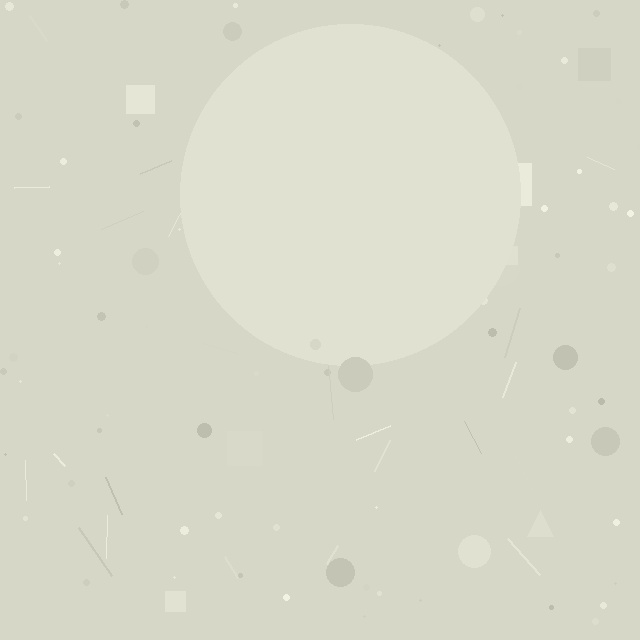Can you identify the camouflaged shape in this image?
The camouflaged shape is a circle.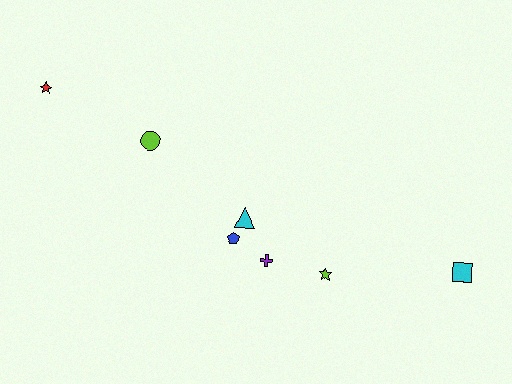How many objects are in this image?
There are 7 objects.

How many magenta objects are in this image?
There are no magenta objects.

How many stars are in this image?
There are 2 stars.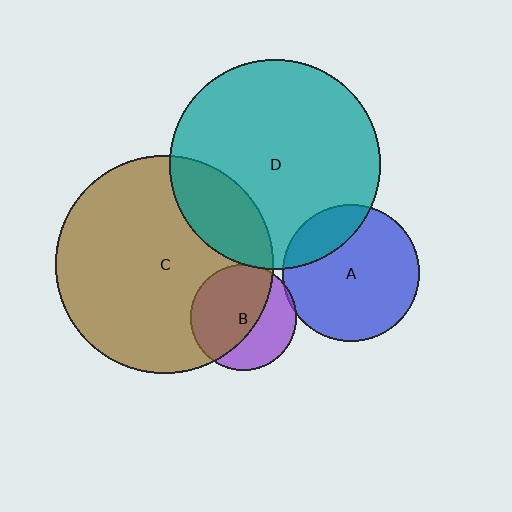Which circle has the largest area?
Circle C (brown).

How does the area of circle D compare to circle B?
Approximately 3.9 times.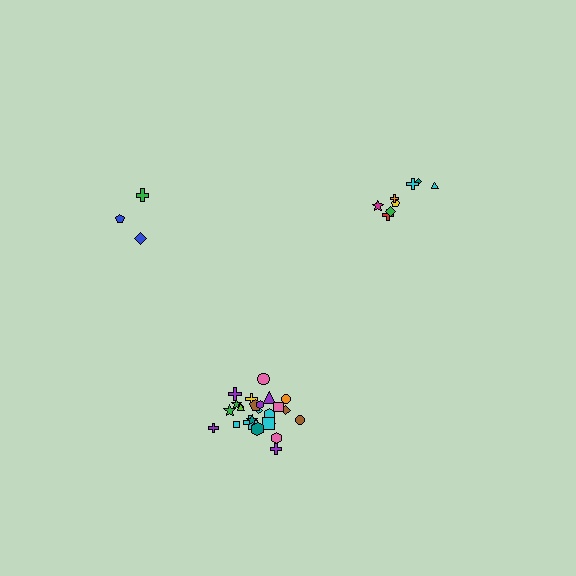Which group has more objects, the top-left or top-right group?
The top-right group.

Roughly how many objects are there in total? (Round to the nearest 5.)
Roughly 35 objects in total.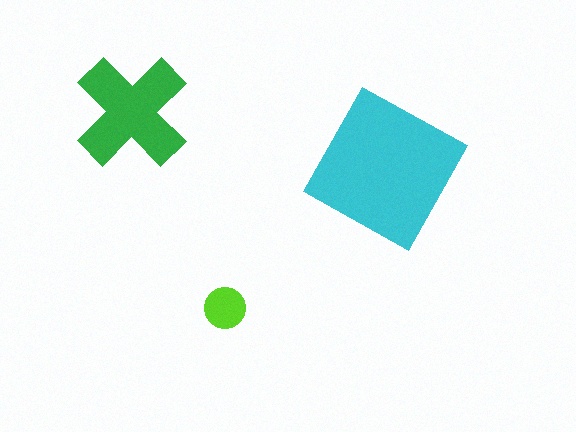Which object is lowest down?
The lime circle is bottommost.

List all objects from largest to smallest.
The cyan square, the green cross, the lime circle.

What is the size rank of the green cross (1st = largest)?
2nd.